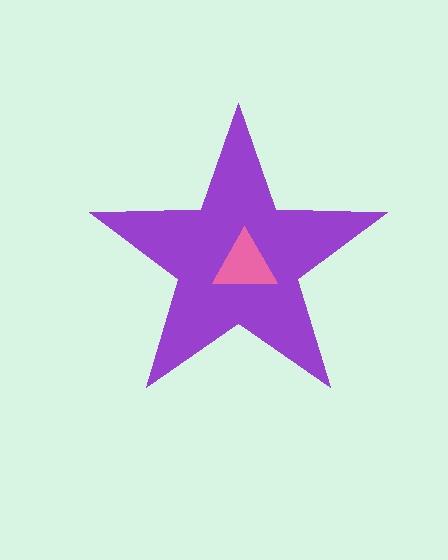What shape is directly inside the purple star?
The pink triangle.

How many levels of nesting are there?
2.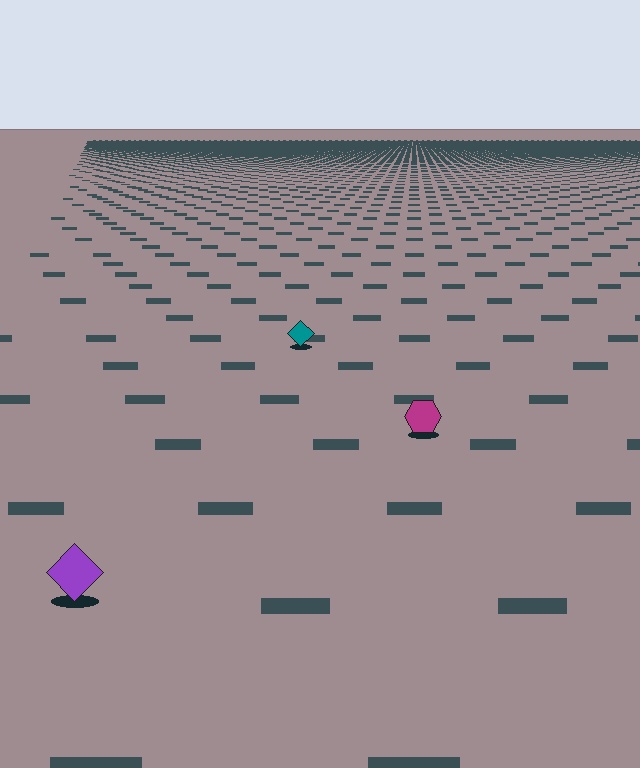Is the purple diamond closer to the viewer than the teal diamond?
Yes. The purple diamond is closer — you can tell from the texture gradient: the ground texture is coarser near it.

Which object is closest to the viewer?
The purple diamond is closest. The texture marks near it are larger and more spread out.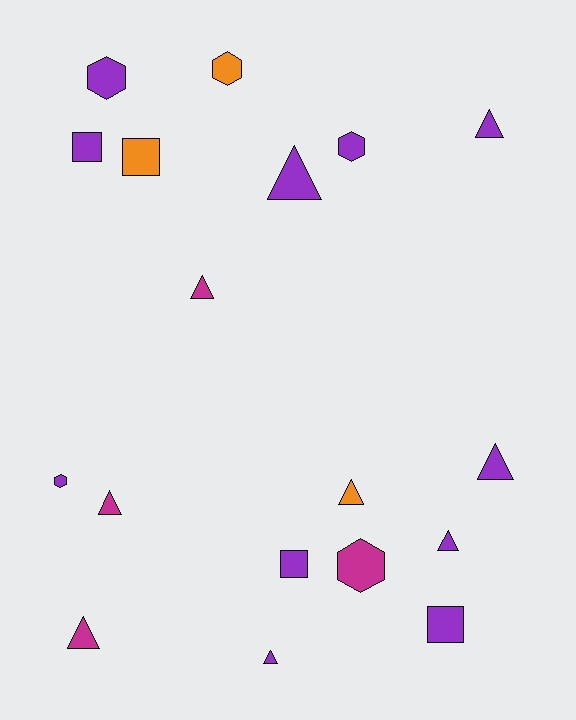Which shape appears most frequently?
Triangle, with 9 objects.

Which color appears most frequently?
Purple, with 11 objects.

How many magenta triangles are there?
There are 3 magenta triangles.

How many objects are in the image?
There are 18 objects.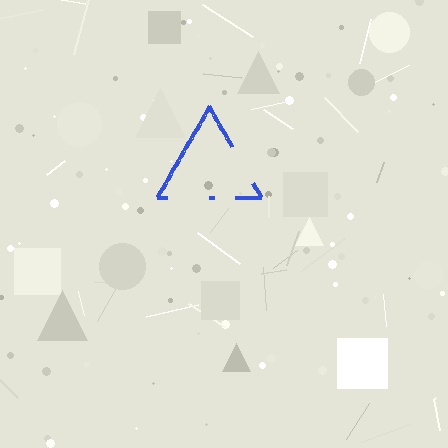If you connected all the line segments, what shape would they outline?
They would outline a triangle.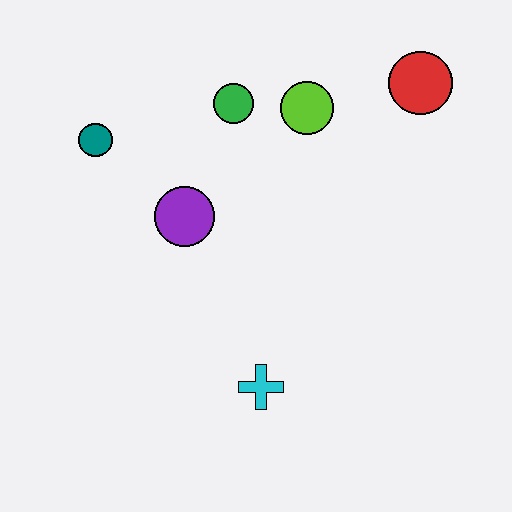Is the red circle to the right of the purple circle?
Yes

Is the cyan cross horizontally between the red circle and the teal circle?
Yes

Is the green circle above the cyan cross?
Yes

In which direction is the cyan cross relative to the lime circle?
The cyan cross is below the lime circle.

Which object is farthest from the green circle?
The cyan cross is farthest from the green circle.